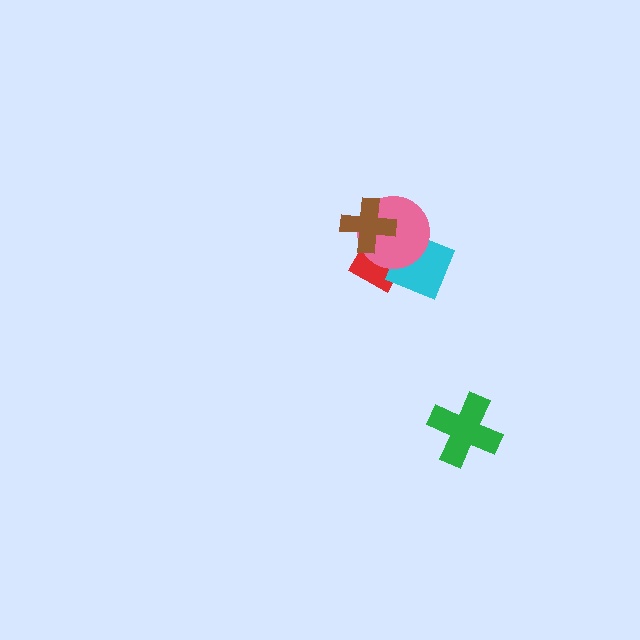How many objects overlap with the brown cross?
2 objects overlap with the brown cross.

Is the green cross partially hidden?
No, no other shape covers it.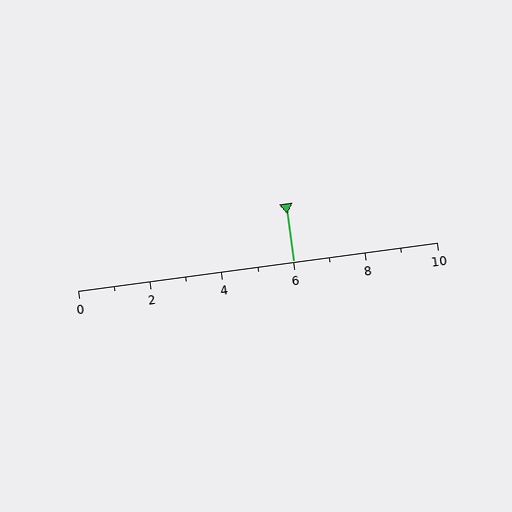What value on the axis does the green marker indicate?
The marker indicates approximately 6.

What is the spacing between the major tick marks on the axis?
The major ticks are spaced 2 apart.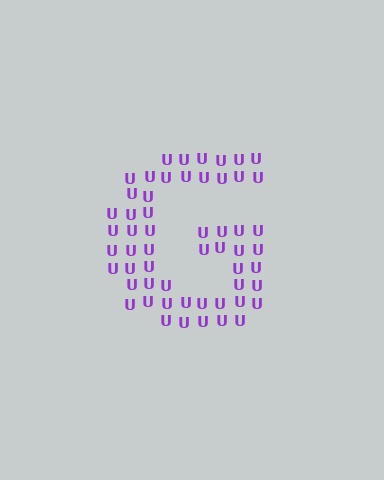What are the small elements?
The small elements are letter U's.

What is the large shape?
The large shape is the letter G.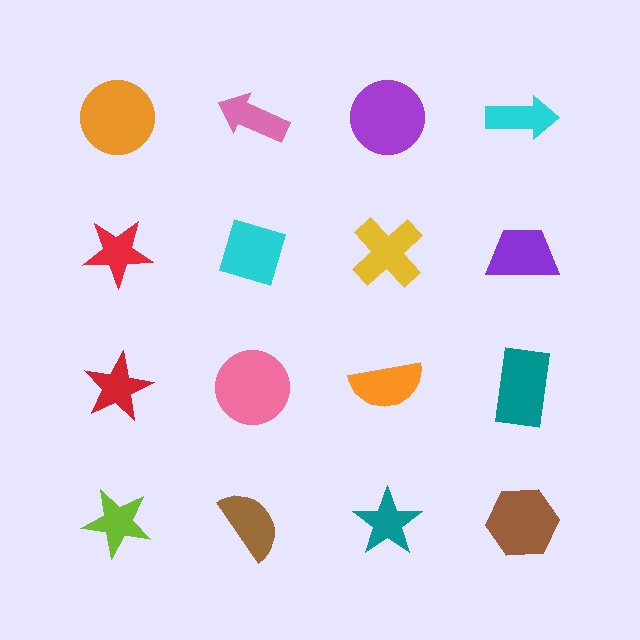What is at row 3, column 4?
A teal rectangle.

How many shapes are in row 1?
4 shapes.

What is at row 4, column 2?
A brown semicircle.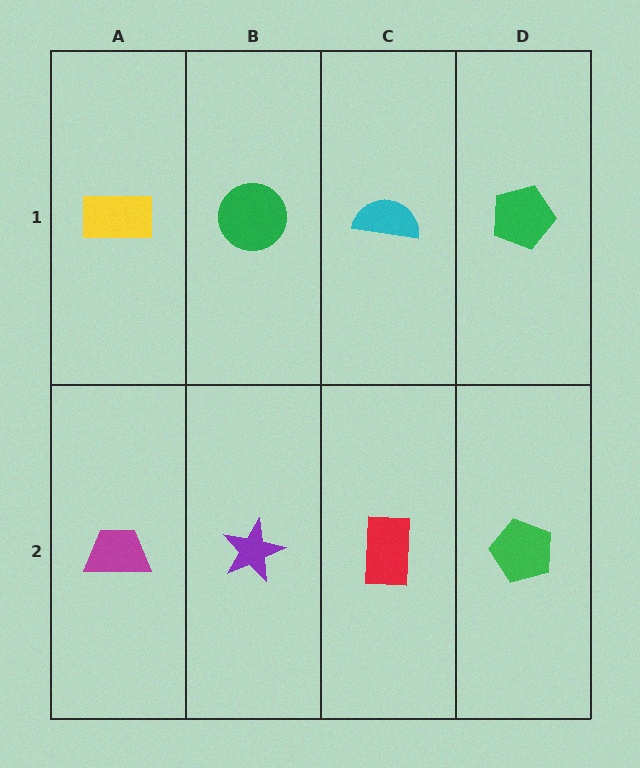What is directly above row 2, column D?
A green pentagon.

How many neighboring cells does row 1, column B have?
3.